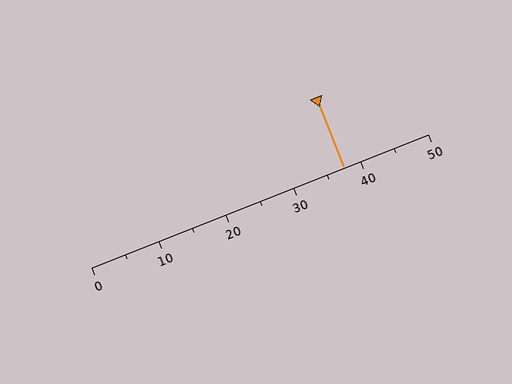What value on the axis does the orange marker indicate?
The marker indicates approximately 37.5.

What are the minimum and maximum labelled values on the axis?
The axis runs from 0 to 50.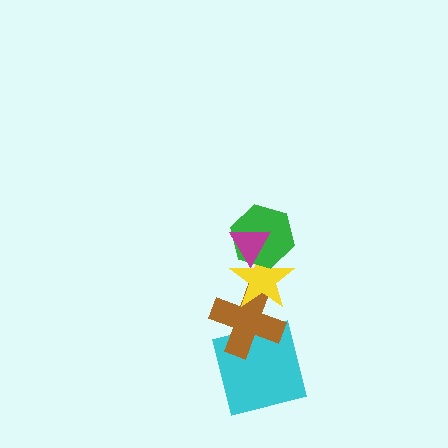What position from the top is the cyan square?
The cyan square is 5th from the top.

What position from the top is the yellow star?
The yellow star is 3rd from the top.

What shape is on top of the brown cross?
The yellow star is on top of the brown cross.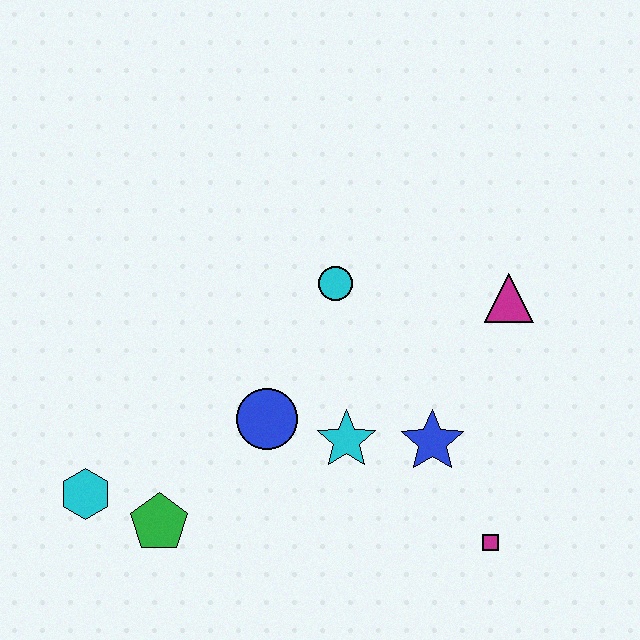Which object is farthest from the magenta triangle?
The cyan hexagon is farthest from the magenta triangle.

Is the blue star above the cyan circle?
No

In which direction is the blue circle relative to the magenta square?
The blue circle is to the left of the magenta square.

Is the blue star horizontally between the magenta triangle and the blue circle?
Yes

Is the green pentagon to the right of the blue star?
No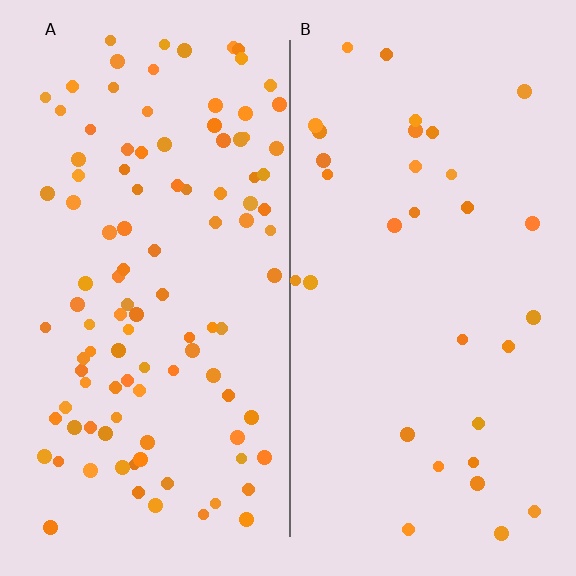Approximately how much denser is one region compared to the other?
Approximately 3.3× — region A over region B.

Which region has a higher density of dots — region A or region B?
A (the left).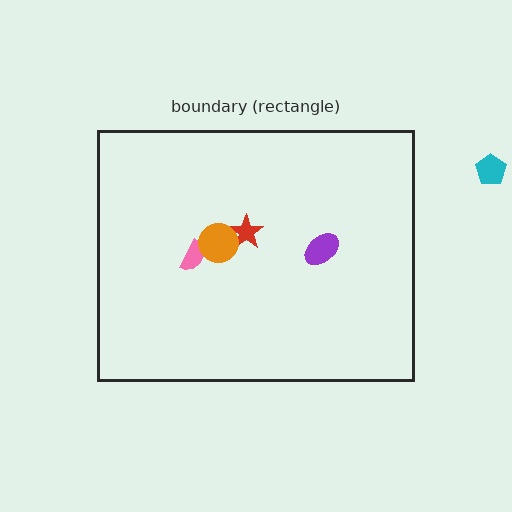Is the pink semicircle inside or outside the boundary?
Inside.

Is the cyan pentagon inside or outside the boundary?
Outside.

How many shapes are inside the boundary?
4 inside, 1 outside.